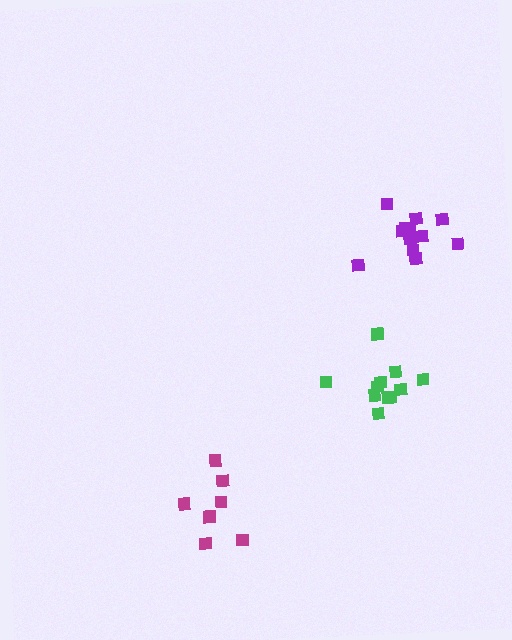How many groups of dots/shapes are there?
There are 3 groups.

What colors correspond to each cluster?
The clusters are colored: green, magenta, purple.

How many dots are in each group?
Group 1: 11 dots, Group 2: 7 dots, Group 3: 12 dots (30 total).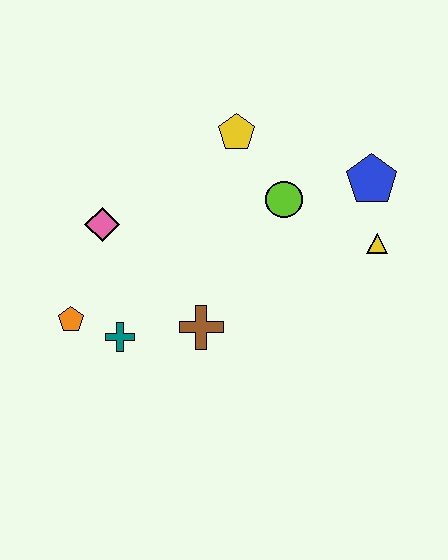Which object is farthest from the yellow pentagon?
The orange pentagon is farthest from the yellow pentagon.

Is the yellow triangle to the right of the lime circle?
Yes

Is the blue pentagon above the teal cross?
Yes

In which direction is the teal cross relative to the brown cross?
The teal cross is to the left of the brown cross.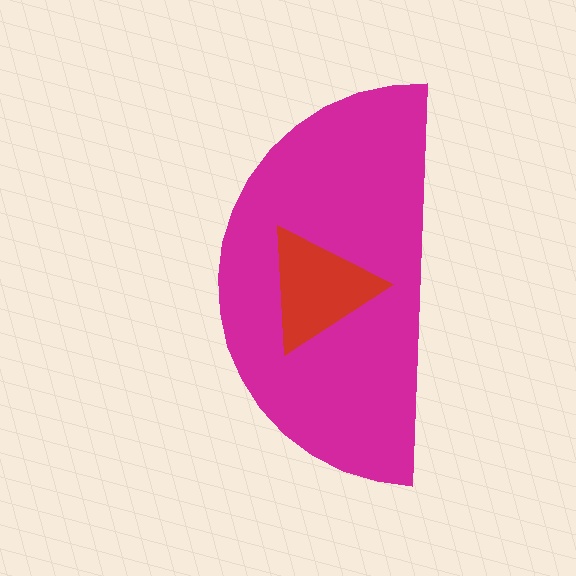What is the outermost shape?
The magenta semicircle.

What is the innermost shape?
The red triangle.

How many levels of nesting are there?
2.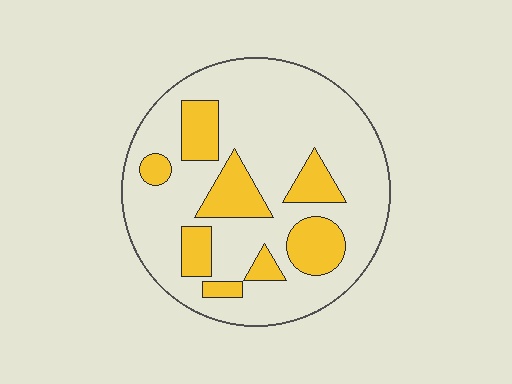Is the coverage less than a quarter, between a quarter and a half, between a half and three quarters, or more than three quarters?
Less than a quarter.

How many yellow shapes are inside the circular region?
8.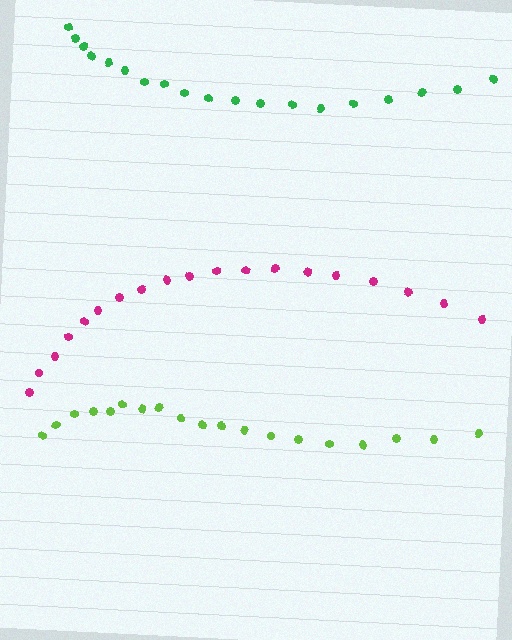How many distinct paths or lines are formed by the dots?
There are 3 distinct paths.